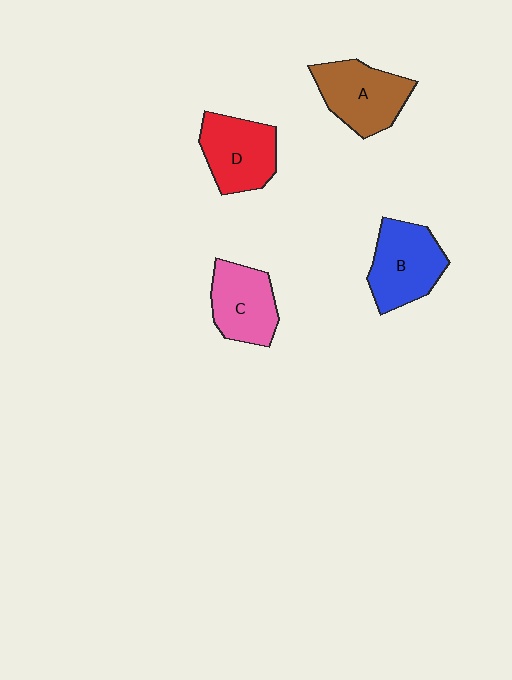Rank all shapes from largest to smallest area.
From largest to smallest: B (blue), A (brown), D (red), C (pink).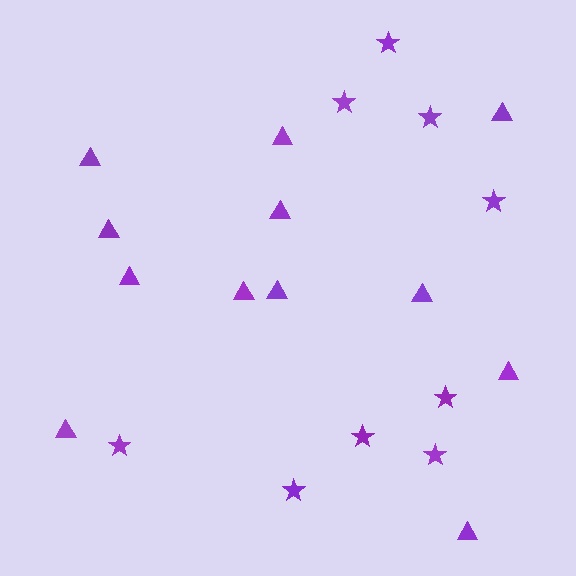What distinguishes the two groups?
There are 2 groups: one group of stars (9) and one group of triangles (12).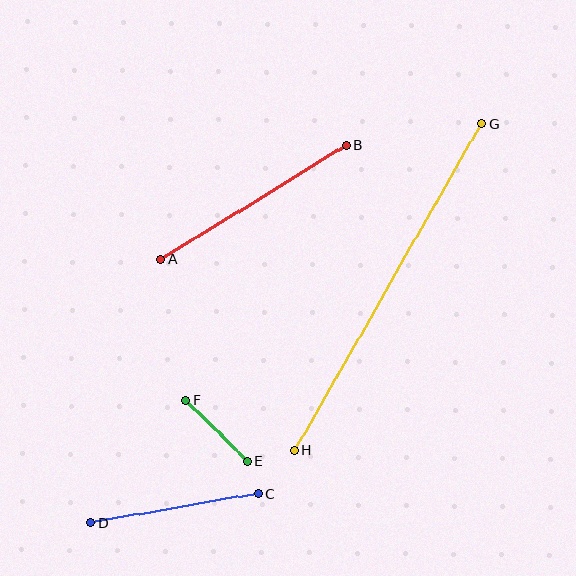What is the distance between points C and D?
The distance is approximately 170 pixels.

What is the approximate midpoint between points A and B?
The midpoint is at approximately (254, 202) pixels.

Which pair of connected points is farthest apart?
Points G and H are farthest apart.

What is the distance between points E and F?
The distance is approximately 86 pixels.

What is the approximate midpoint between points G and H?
The midpoint is at approximately (388, 287) pixels.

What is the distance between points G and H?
The distance is approximately 376 pixels.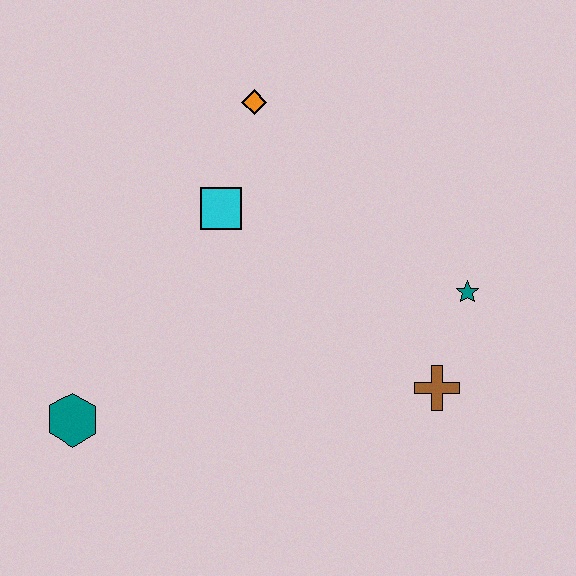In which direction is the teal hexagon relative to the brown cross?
The teal hexagon is to the left of the brown cross.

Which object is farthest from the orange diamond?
The teal hexagon is farthest from the orange diamond.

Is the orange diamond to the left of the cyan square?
No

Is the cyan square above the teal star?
Yes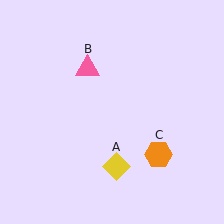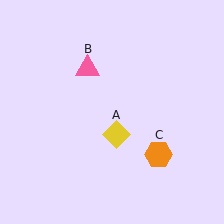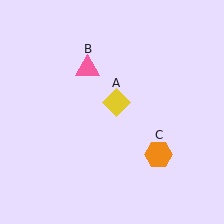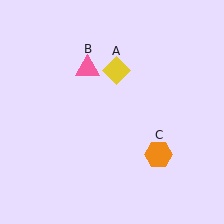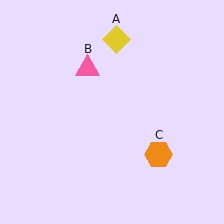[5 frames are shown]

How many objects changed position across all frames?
1 object changed position: yellow diamond (object A).